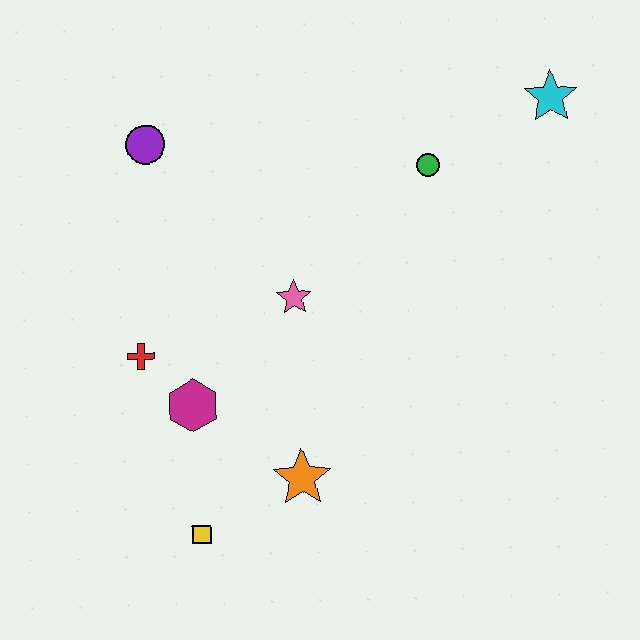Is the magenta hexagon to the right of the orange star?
No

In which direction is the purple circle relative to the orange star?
The purple circle is above the orange star.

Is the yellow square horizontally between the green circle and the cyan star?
No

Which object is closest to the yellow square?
The orange star is closest to the yellow square.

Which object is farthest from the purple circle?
The cyan star is farthest from the purple circle.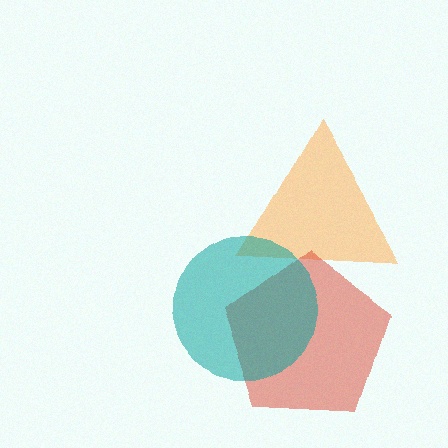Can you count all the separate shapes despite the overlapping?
Yes, there are 3 separate shapes.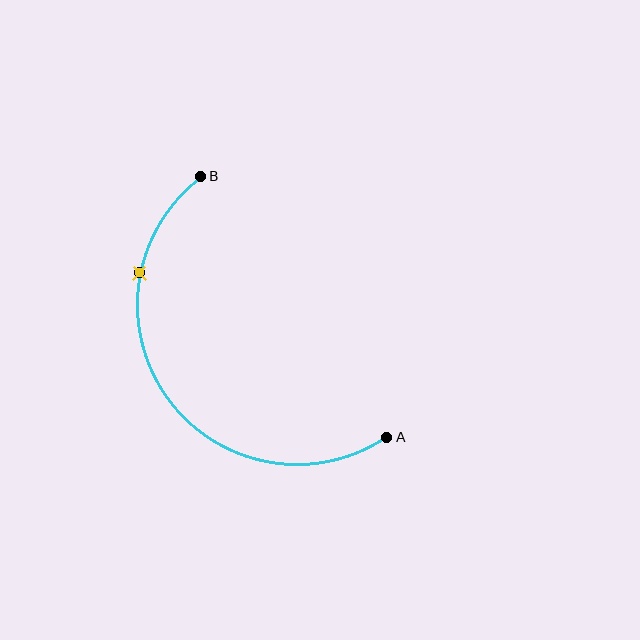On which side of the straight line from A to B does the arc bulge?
The arc bulges below and to the left of the straight line connecting A and B.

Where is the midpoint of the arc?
The arc midpoint is the point on the curve farthest from the straight line joining A and B. It sits below and to the left of that line.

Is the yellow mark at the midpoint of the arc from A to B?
No. The yellow mark lies on the arc but is closer to endpoint B. The arc midpoint would be at the point on the curve equidistant along the arc from both A and B.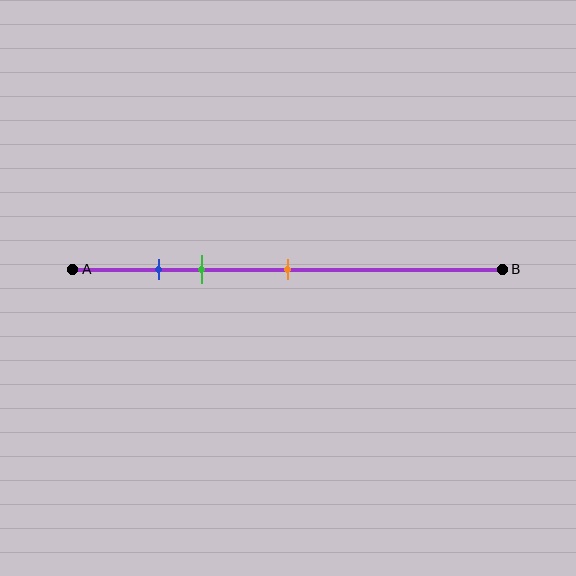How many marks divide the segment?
There are 3 marks dividing the segment.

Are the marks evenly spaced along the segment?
No, the marks are not evenly spaced.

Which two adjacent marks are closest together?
The blue and green marks are the closest adjacent pair.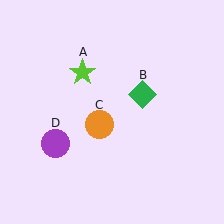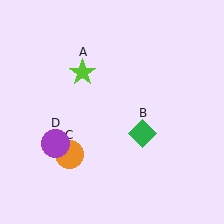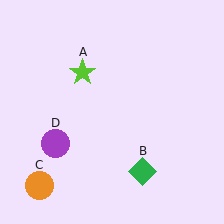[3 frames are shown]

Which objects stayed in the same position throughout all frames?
Lime star (object A) and purple circle (object D) remained stationary.